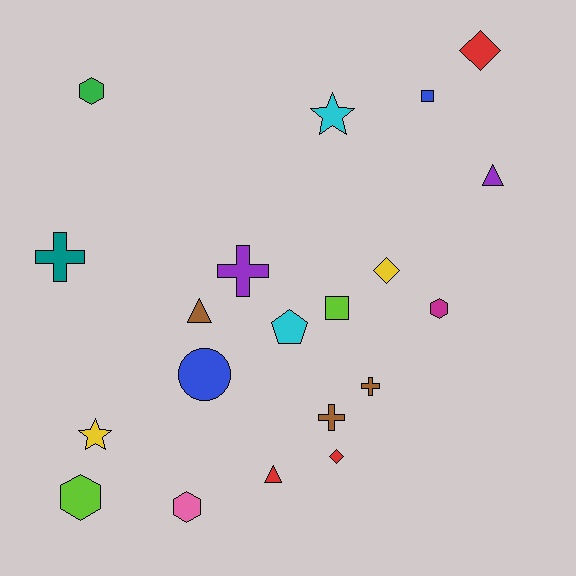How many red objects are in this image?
There are 3 red objects.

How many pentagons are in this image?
There is 1 pentagon.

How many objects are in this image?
There are 20 objects.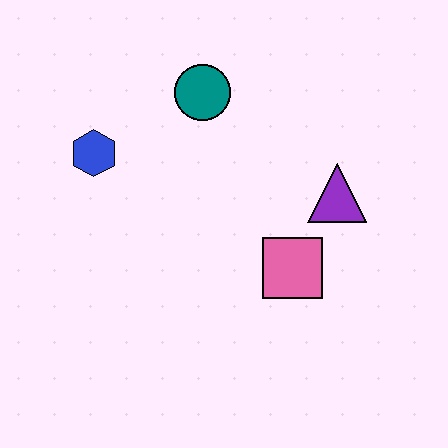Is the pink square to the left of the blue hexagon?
No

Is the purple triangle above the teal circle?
No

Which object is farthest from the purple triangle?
The blue hexagon is farthest from the purple triangle.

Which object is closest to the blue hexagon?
The teal circle is closest to the blue hexagon.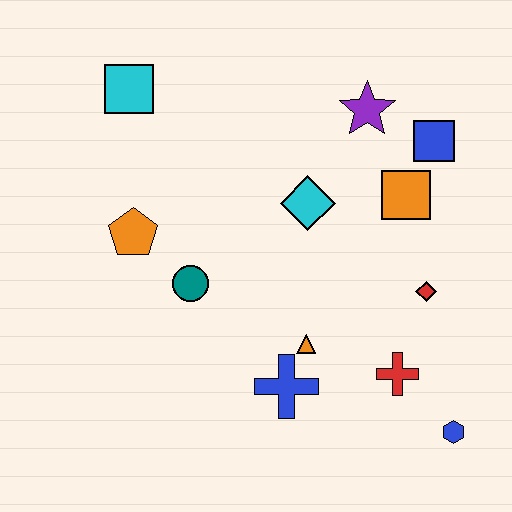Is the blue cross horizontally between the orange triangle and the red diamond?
No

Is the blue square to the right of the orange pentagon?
Yes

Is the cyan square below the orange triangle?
No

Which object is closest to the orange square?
The blue square is closest to the orange square.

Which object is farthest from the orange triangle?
The cyan square is farthest from the orange triangle.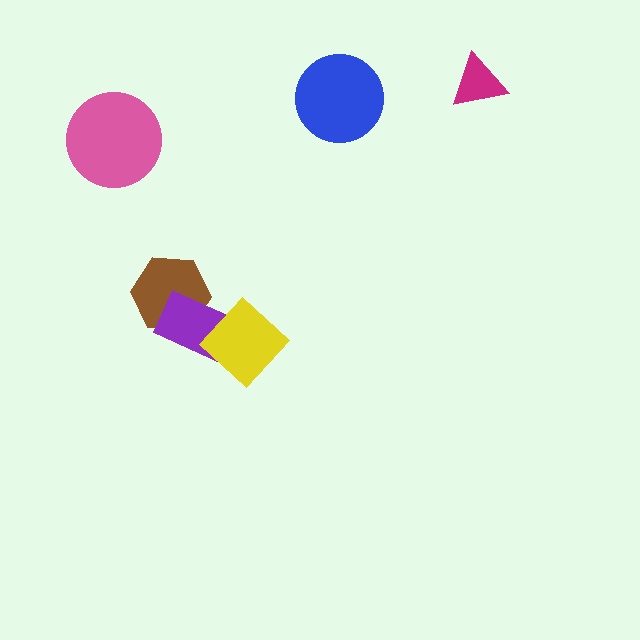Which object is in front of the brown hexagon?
The purple rectangle is in front of the brown hexagon.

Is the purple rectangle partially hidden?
Yes, it is partially covered by another shape.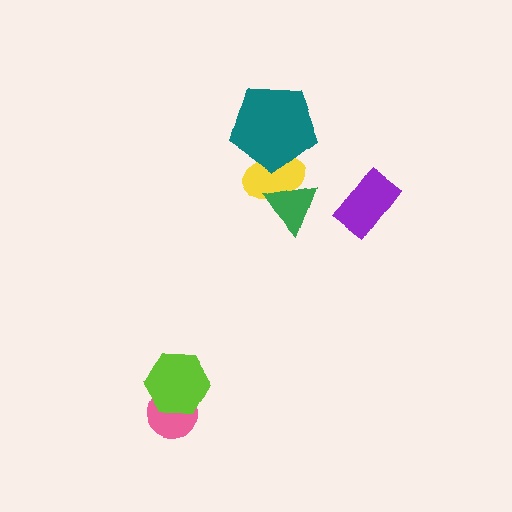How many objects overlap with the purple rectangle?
0 objects overlap with the purple rectangle.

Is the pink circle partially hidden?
Yes, it is partially covered by another shape.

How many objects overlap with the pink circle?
1 object overlaps with the pink circle.